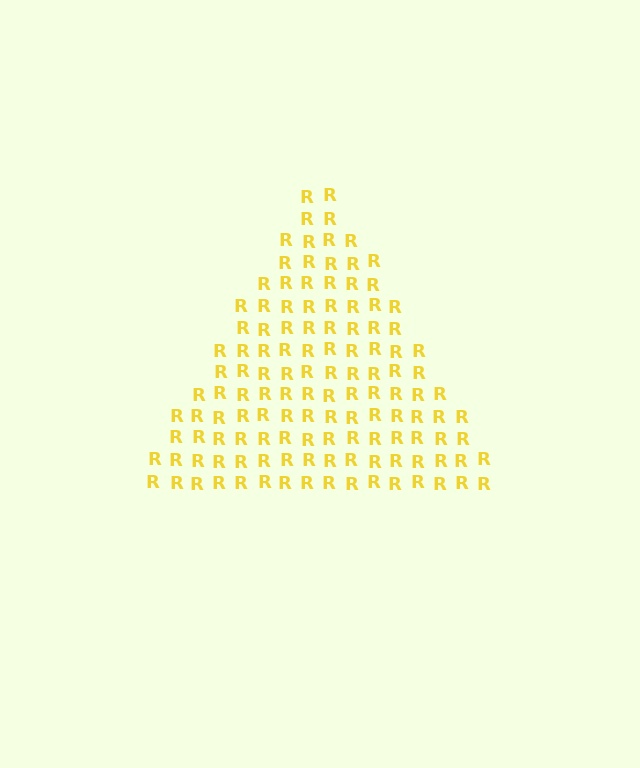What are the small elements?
The small elements are letter R's.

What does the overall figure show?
The overall figure shows a triangle.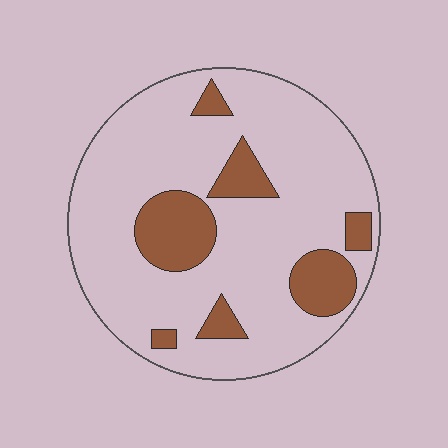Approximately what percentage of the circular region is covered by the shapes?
Approximately 20%.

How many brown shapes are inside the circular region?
7.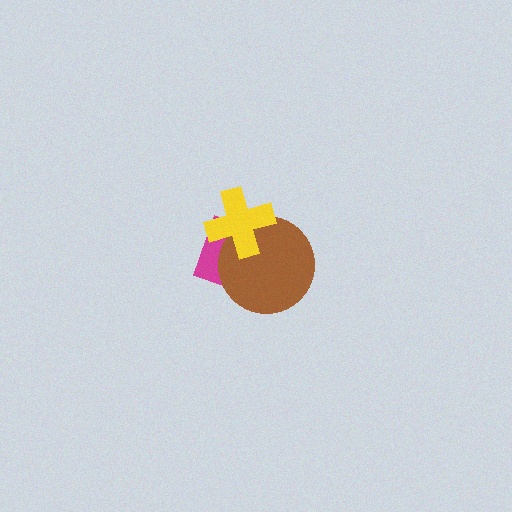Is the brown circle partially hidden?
Yes, it is partially covered by another shape.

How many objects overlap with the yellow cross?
2 objects overlap with the yellow cross.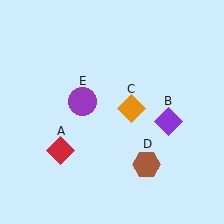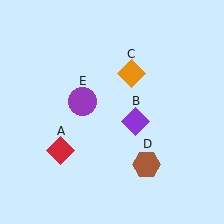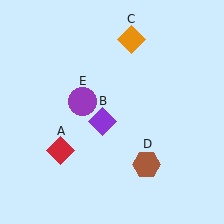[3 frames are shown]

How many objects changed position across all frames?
2 objects changed position: purple diamond (object B), orange diamond (object C).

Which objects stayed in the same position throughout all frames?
Red diamond (object A) and brown hexagon (object D) and purple circle (object E) remained stationary.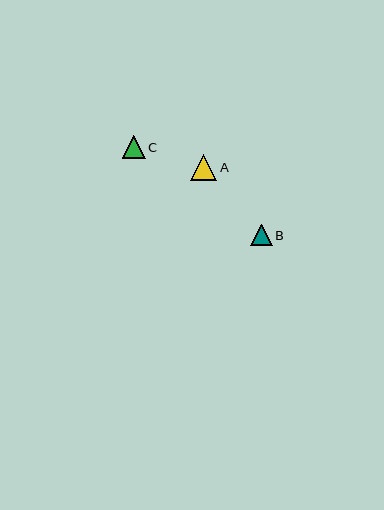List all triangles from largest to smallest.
From largest to smallest: A, C, B.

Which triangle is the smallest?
Triangle B is the smallest with a size of approximately 22 pixels.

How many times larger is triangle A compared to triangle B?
Triangle A is approximately 1.2 times the size of triangle B.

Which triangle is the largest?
Triangle A is the largest with a size of approximately 26 pixels.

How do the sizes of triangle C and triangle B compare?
Triangle C and triangle B are approximately the same size.